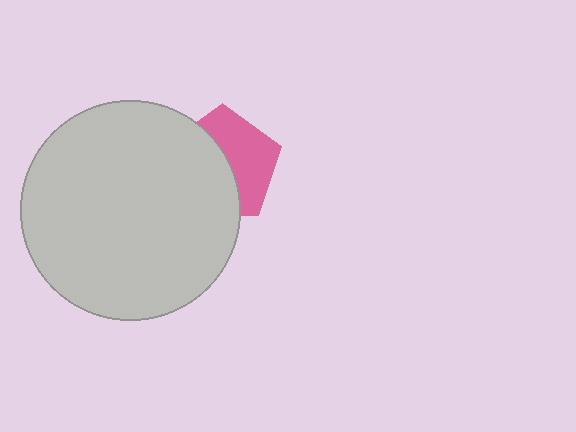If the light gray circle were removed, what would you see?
You would see the complete pink pentagon.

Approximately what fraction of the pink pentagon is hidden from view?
Roughly 53% of the pink pentagon is hidden behind the light gray circle.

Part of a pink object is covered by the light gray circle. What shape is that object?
It is a pentagon.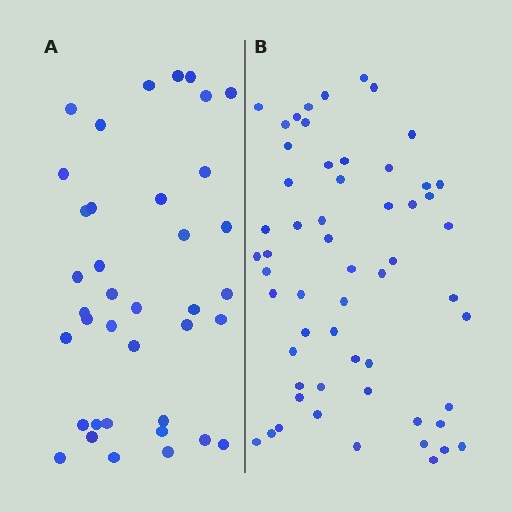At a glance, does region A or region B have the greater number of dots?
Region B (the right region) has more dots.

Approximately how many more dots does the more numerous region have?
Region B has approximately 20 more dots than region A.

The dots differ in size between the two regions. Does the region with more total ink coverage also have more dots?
No. Region A has more total ink coverage because its dots are larger, but region B actually contains more individual dots. Total area can be misleading — the number of items is what matters here.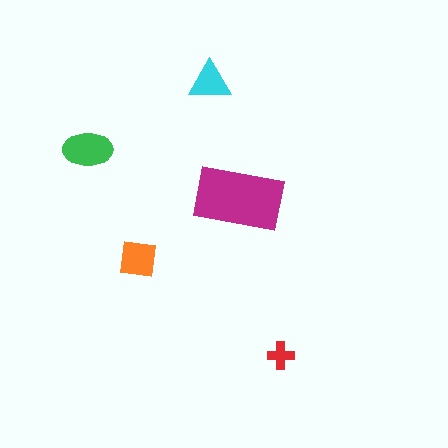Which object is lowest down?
The red cross is bottommost.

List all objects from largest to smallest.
The magenta rectangle, the green ellipse, the orange square, the cyan triangle, the red cross.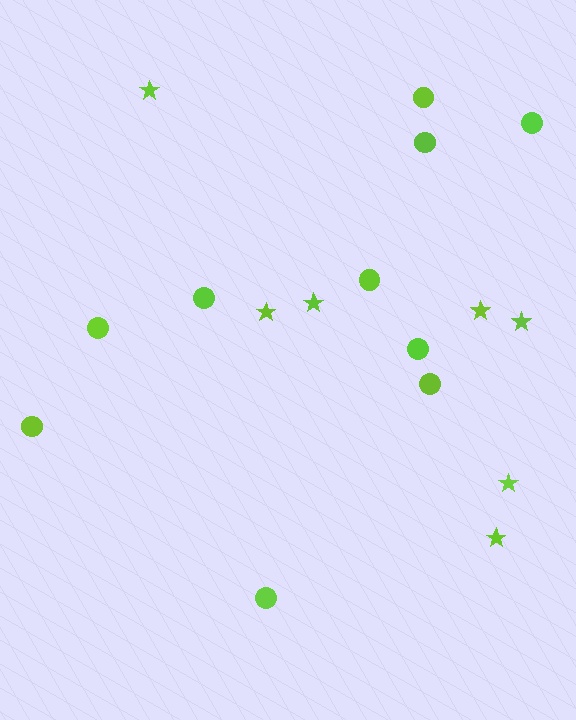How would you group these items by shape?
There are 2 groups: one group of circles (10) and one group of stars (7).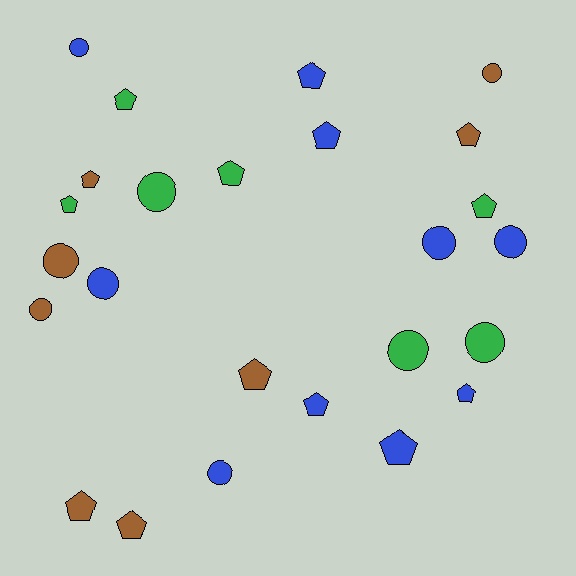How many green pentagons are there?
There are 4 green pentagons.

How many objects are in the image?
There are 25 objects.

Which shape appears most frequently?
Pentagon, with 14 objects.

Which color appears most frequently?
Blue, with 10 objects.